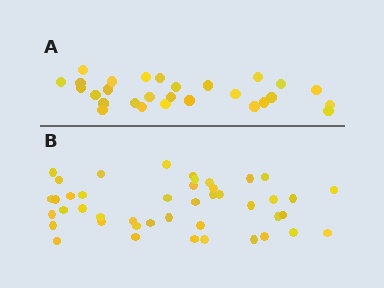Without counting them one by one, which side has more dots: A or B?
Region B (the bottom region) has more dots.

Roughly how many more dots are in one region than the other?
Region B has approximately 15 more dots than region A.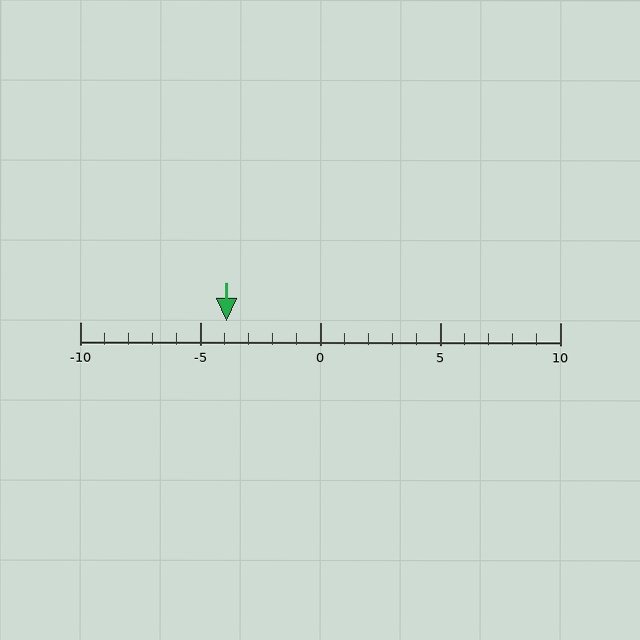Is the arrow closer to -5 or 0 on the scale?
The arrow is closer to -5.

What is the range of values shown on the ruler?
The ruler shows values from -10 to 10.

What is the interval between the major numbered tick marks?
The major tick marks are spaced 5 units apart.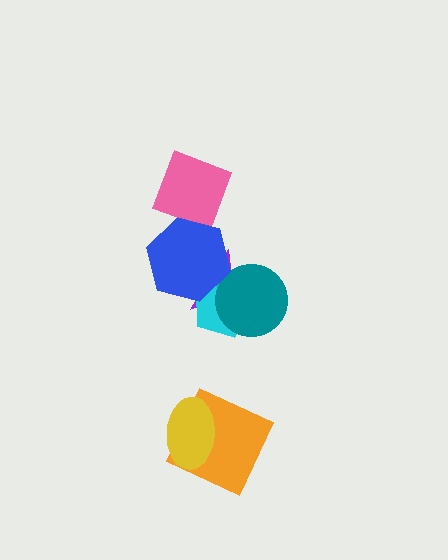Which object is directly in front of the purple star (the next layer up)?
The cyan pentagon is directly in front of the purple star.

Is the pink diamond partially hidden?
Yes, it is partially covered by another shape.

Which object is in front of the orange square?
The yellow ellipse is in front of the orange square.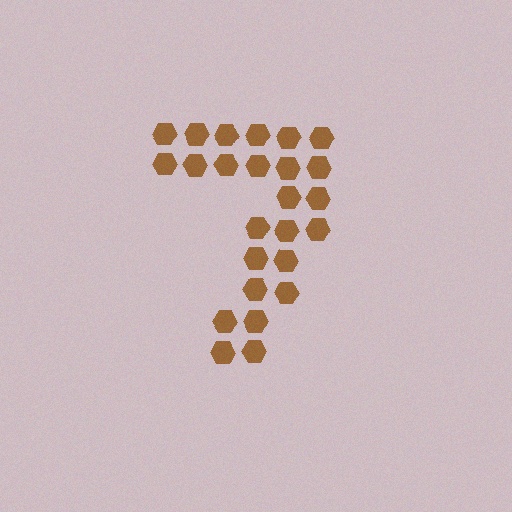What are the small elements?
The small elements are hexagons.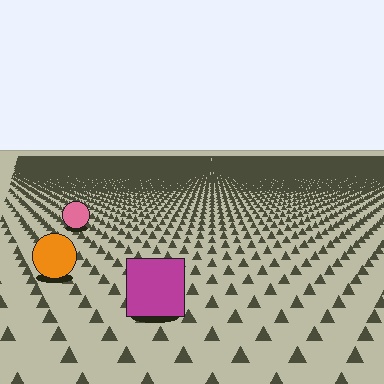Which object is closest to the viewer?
The magenta square is closest. The texture marks near it are larger and more spread out.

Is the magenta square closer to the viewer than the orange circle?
Yes. The magenta square is closer — you can tell from the texture gradient: the ground texture is coarser near it.